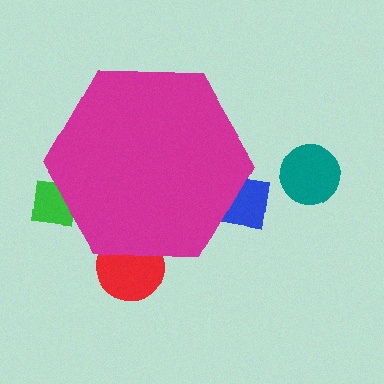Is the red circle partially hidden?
Yes, the red circle is partially hidden behind the magenta hexagon.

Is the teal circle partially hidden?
No, the teal circle is fully visible.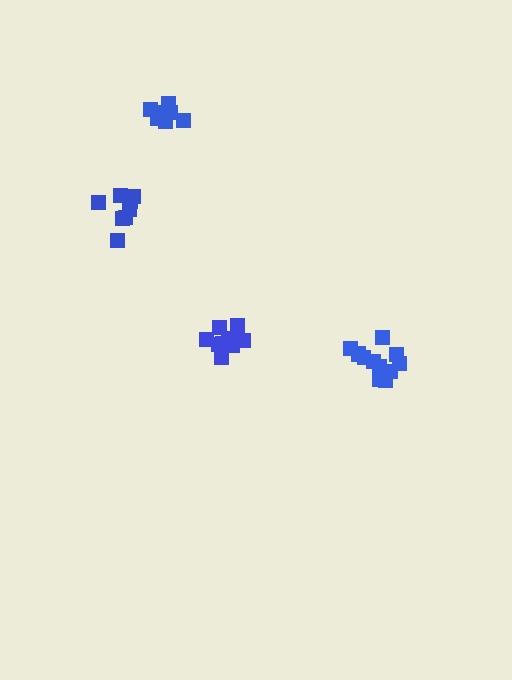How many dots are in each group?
Group 1: 7 dots, Group 2: 12 dots, Group 3: 8 dots, Group 4: 9 dots (36 total).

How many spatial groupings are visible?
There are 4 spatial groupings.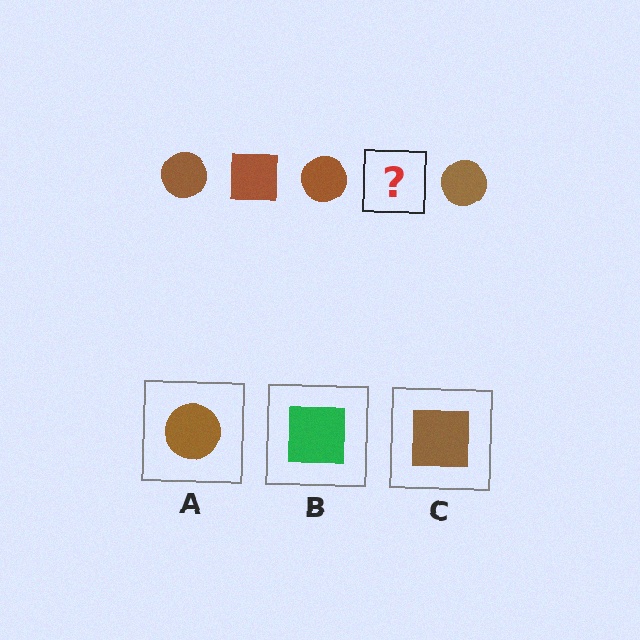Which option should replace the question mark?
Option C.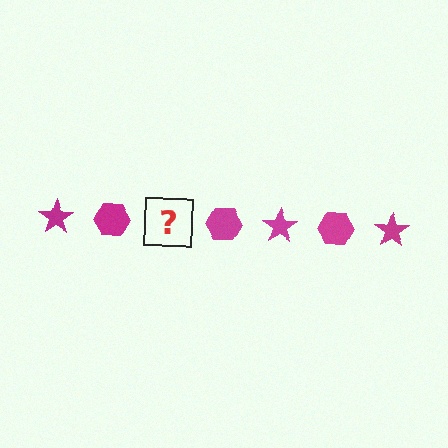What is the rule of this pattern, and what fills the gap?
The rule is that the pattern cycles through star, hexagon shapes in magenta. The gap should be filled with a magenta star.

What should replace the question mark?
The question mark should be replaced with a magenta star.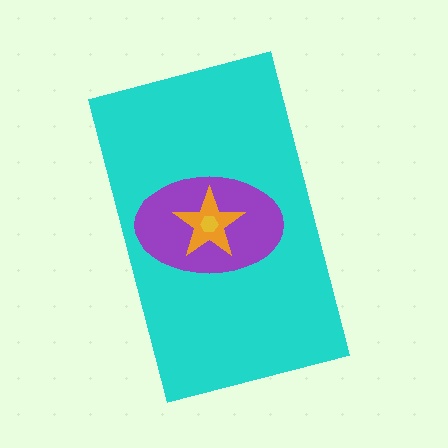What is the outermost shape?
The cyan rectangle.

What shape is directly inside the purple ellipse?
The orange star.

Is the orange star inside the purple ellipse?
Yes.